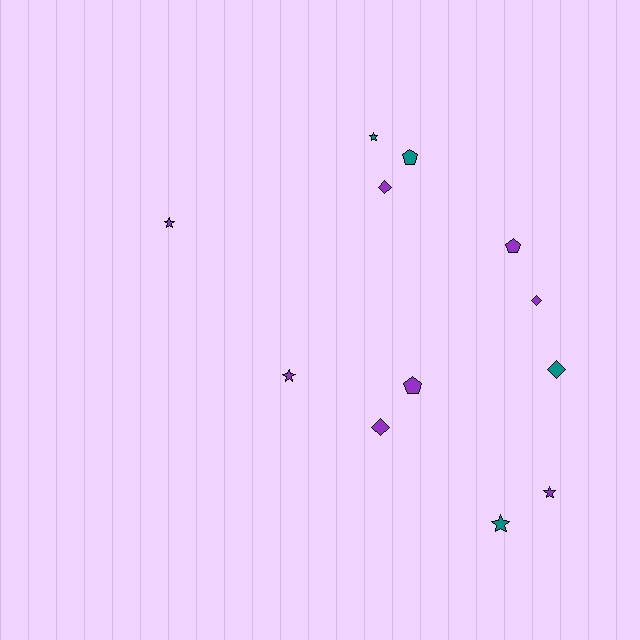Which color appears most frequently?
Purple, with 8 objects.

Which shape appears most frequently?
Star, with 5 objects.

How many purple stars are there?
There are 3 purple stars.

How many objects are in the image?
There are 12 objects.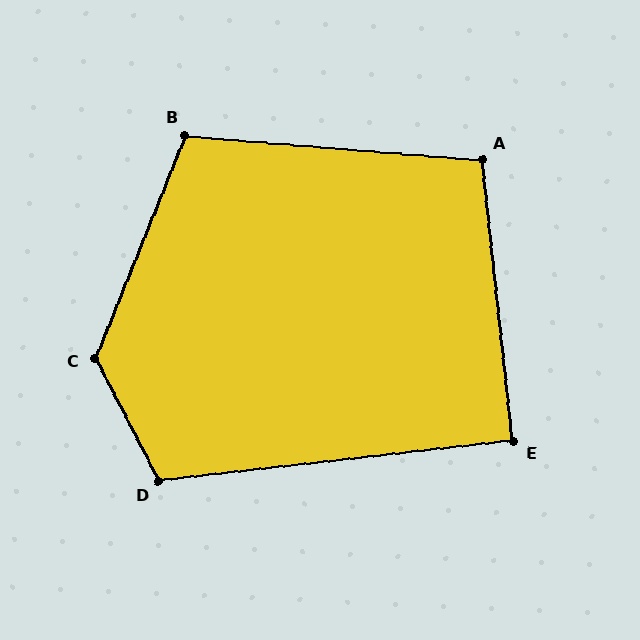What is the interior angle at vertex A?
Approximately 101 degrees (obtuse).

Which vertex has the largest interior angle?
C, at approximately 131 degrees.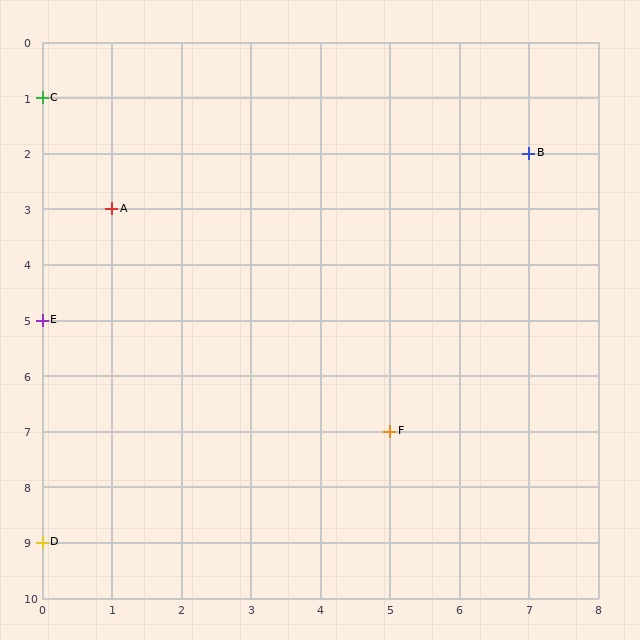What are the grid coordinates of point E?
Point E is at grid coordinates (0, 5).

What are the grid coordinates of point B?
Point B is at grid coordinates (7, 2).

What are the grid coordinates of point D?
Point D is at grid coordinates (0, 9).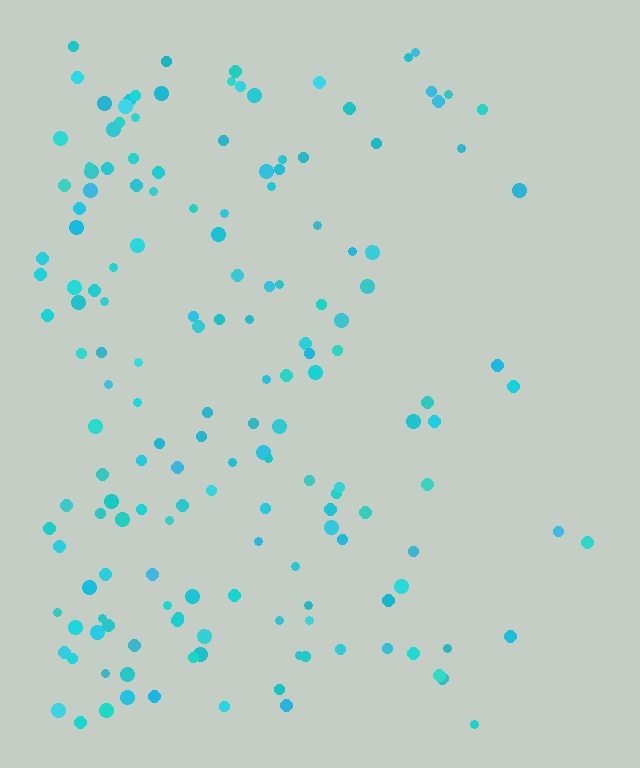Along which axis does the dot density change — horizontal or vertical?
Horizontal.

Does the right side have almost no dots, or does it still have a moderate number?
Still a moderate number, just noticeably fewer than the left.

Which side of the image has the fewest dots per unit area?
The right.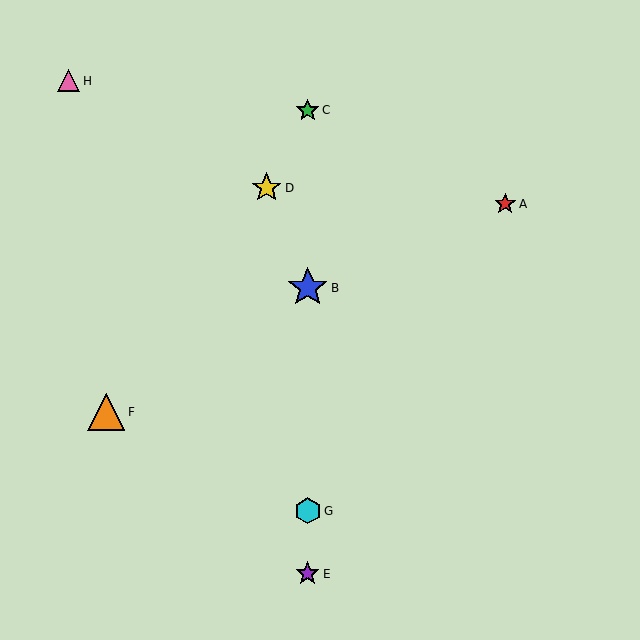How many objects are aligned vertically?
4 objects (B, C, E, G) are aligned vertically.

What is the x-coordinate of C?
Object C is at x≈308.